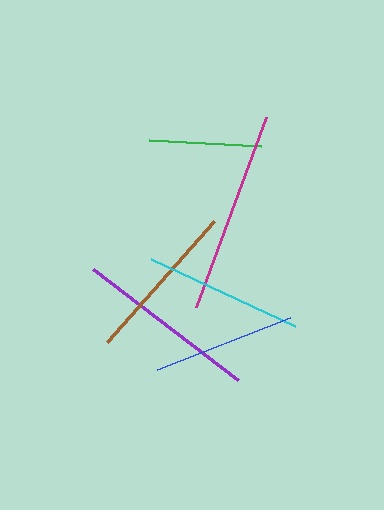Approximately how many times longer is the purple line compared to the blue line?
The purple line is approximately 1.3 times the length of the blue line.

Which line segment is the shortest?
The green line is the shortest at approximately 112 pixels.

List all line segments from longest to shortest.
From longest to shortest: magenta, purple, brown, cyan, blue, green.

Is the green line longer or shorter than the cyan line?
The cyan line is longer than the green line.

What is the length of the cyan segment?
The cyan segment is approximately 160 pixels long.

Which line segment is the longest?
The magenta line is the longest at approximately 203 pixels.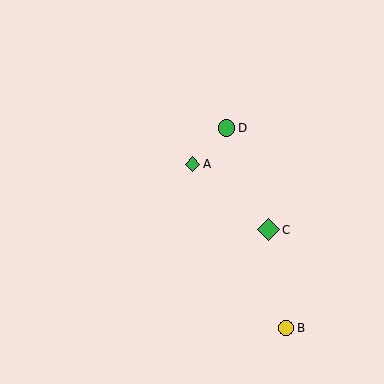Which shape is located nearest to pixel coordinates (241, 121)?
The green circle (labeled D) at (226, 128) is nearest to that location.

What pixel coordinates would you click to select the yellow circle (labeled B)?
Click at (286, 328) to select the yellow circle B.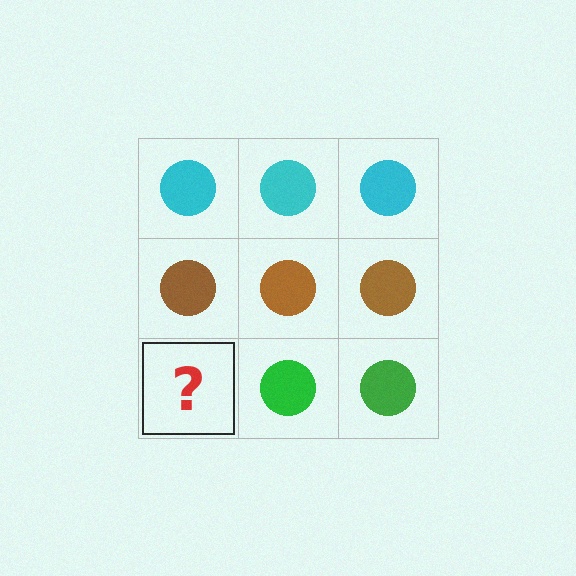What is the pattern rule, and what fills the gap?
The rule is that each row has a consistent color. The gap should be filled with a green circle.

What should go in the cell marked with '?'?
The missing cell should contain a green circle.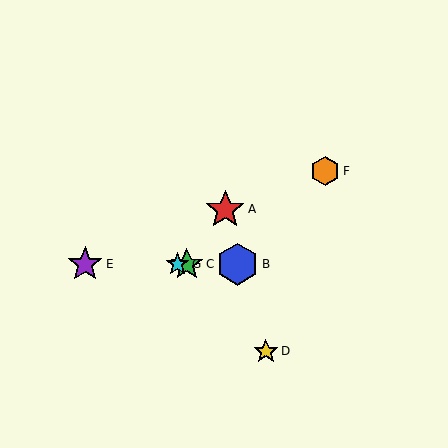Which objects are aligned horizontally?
Objects B, C, E, G are aligned horizontally.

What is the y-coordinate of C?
Object C is at y≈264.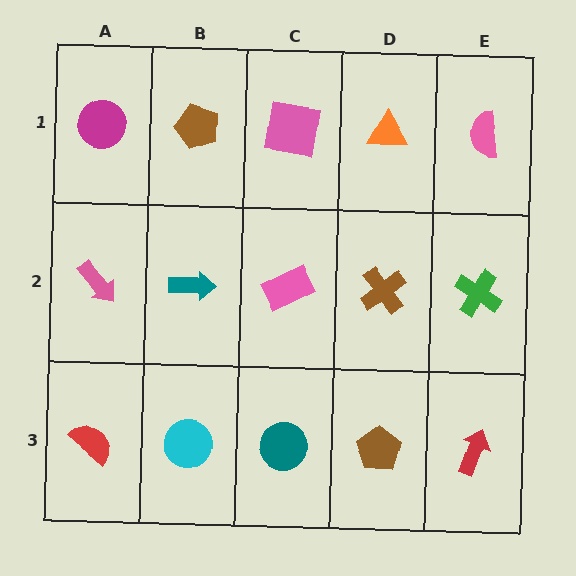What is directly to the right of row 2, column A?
A teal arrow.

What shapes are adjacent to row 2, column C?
A pink square (row 1, column C), a teal circle (row 3, column C), a teal arrow (row 2, column B), a brown cross (row 2, column D).